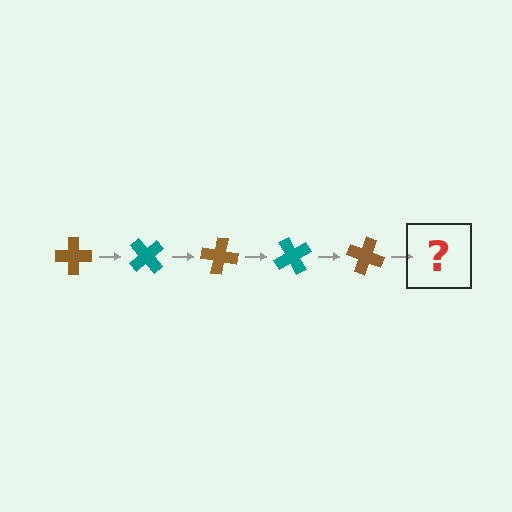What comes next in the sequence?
The next element should be a teal cross, rotated 250 degrees from the start.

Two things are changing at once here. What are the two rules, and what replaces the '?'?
The two rules are that it rotates 50 degrees each step and the color cycles through brown and teal. The '?' should be a teal cross, rotated 250 degrees from the start.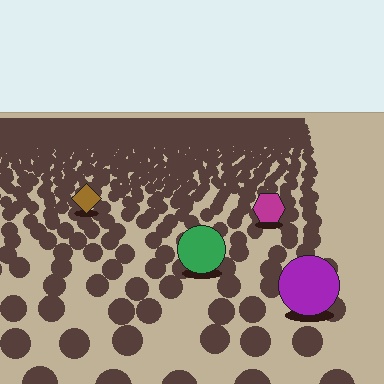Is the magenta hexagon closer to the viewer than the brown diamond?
Yes. The magenta hexagon is closer — you can tell from the texture gradient: the ground texture is coarser near it.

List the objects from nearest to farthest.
From nearest to farthest: the purple circle, the green circle, the magenta hexagon, the brown diamond.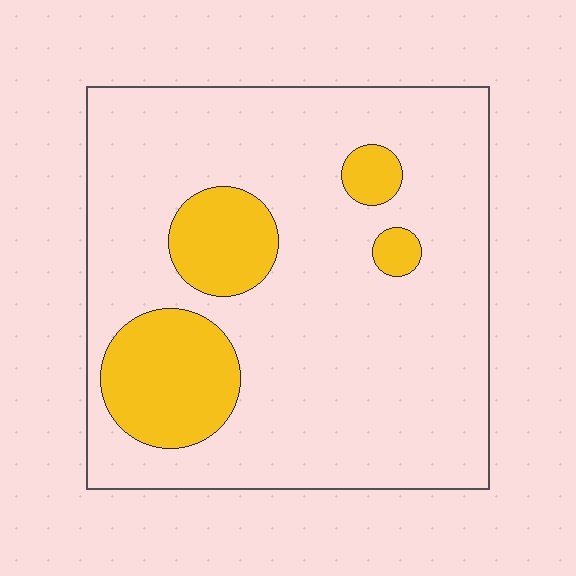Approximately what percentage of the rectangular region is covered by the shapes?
Approximately 20%.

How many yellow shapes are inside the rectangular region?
4.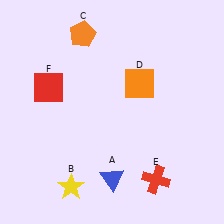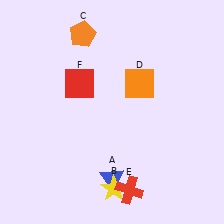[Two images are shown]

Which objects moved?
The objects that moved are: the yellow star (B), the red cross (E), the red square (F).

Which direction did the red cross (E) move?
The red cross (E) moved left.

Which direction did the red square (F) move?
The red square (F) moved right.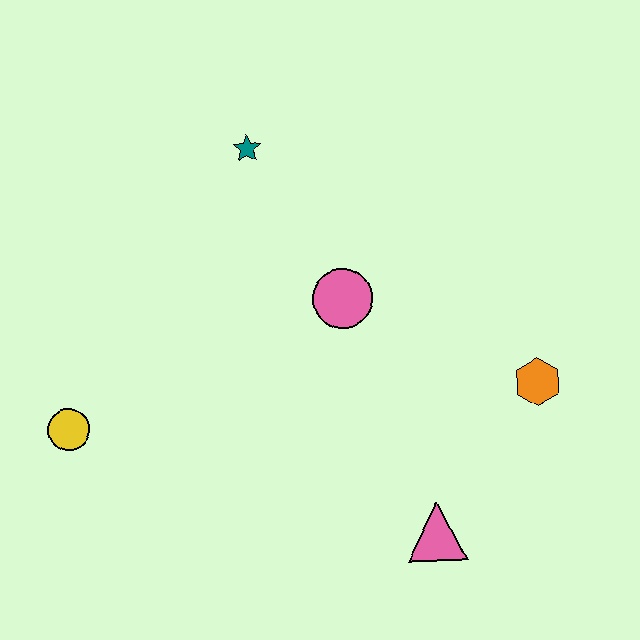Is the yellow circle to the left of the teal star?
Yes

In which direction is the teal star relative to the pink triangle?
The teal star is above the pink triangle.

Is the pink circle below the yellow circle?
No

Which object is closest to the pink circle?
The teal star is closest to the pink circle.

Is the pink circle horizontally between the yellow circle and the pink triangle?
Yes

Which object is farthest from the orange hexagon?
The yellow circle is farthest from the orange hexagon.